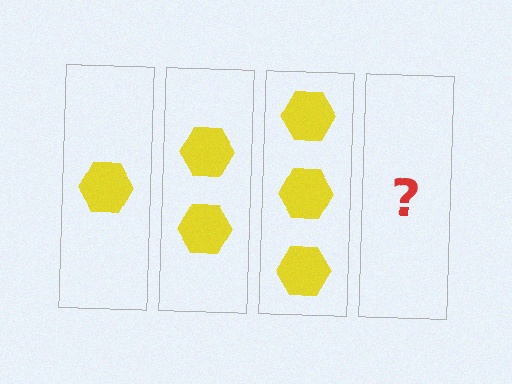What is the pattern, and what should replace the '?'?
The pattern is that each step adds one more hexagon. The '?' should be 4 hexagons.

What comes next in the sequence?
The next element should be 4 hexagons.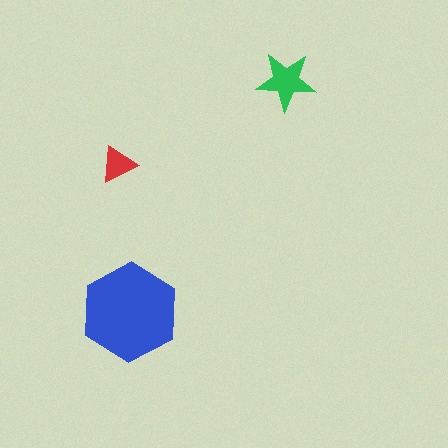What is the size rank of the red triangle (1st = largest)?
3rd.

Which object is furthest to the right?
The green star is rightmost.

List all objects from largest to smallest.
The blue hexagon, the green star, the red triangle.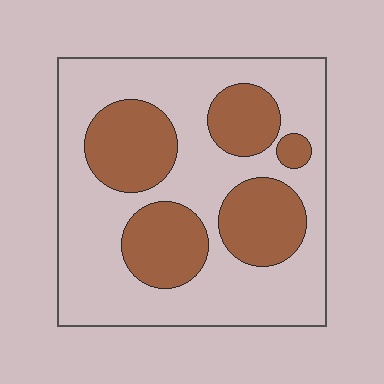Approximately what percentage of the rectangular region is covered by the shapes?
Approximately 35%.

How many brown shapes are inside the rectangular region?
5.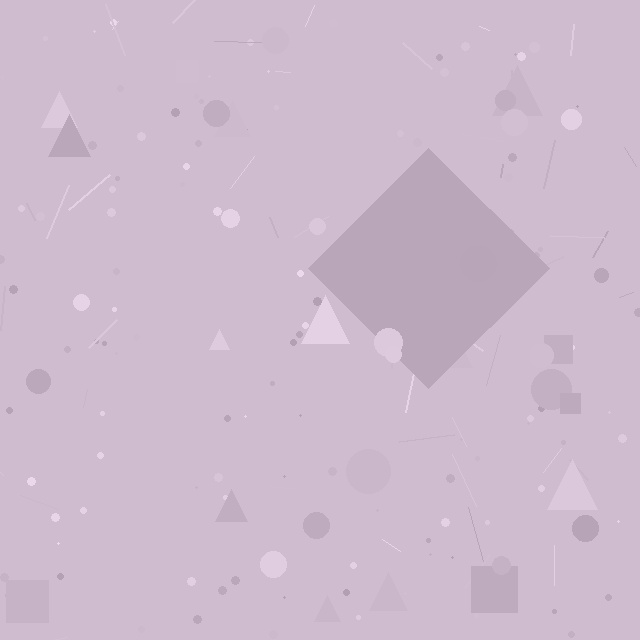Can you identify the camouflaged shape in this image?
The camouflaged shape is a diamond.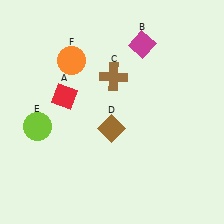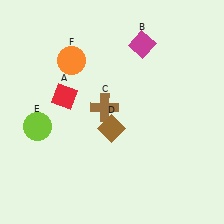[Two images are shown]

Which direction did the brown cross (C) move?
The brown cross (C) moved down.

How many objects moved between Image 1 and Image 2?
1 object moved between the two images.